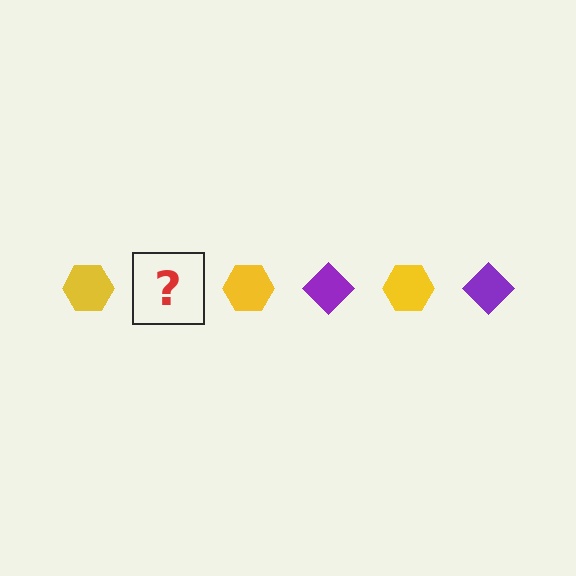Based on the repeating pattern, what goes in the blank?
The blank should be a purple diamond.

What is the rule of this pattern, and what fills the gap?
The rule is that the pattern alternates between yellow hexagon and purple diamond. The gap should be filled with a purple diamond.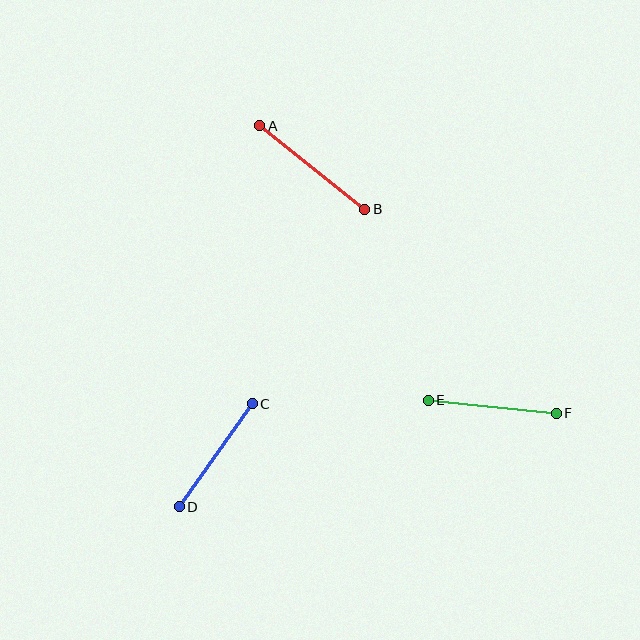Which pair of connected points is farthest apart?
Points A and B are farthest apart.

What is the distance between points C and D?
The distance is approximately 126 pixels.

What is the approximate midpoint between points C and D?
The midpoint is at approximately (216, 455) pixels.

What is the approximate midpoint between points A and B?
The midpoint is at approximately (312, 167) pixels.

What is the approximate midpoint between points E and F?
The midpoint is at approximately (492, 407) pixels.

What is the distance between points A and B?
The distance is approximately 134 pixels.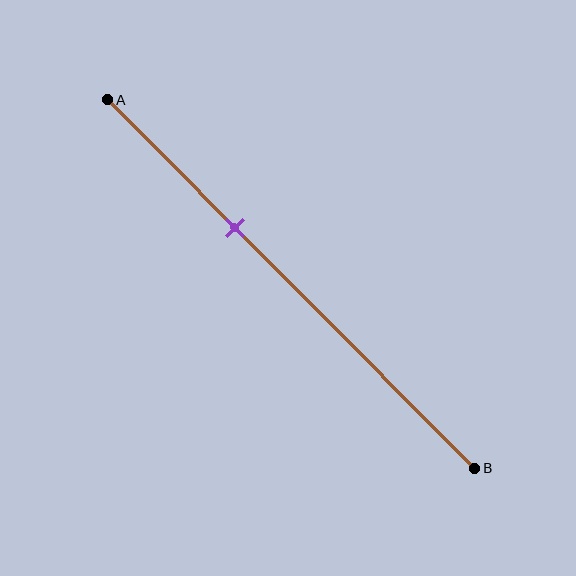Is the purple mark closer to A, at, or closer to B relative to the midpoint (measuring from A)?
The purple mark is closer to point A than the midpoint of segment AB.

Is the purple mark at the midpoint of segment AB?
No, the mark is at about 35% from A, not at the 50% midpoint.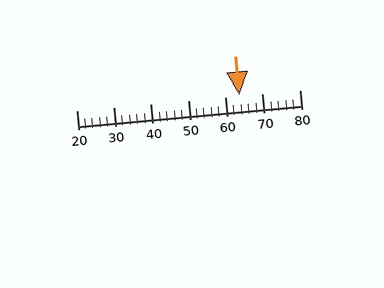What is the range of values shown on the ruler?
The ruler shows values from 20 to 80.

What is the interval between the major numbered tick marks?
The major tick marks are spaced 10 units apart.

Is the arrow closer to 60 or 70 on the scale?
The arrow is closer to 60.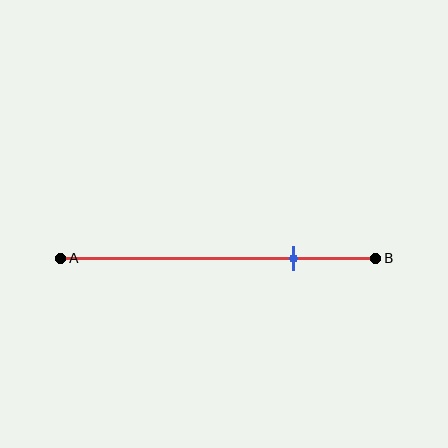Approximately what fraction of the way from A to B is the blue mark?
The blue mark is approximately 75% of the way from A to B.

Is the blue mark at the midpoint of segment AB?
No, the mark is at about 75% from A, not at the 50% midpoint.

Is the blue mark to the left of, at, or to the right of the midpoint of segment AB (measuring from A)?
The blue mark is to the right of the midpoint of segment AB.